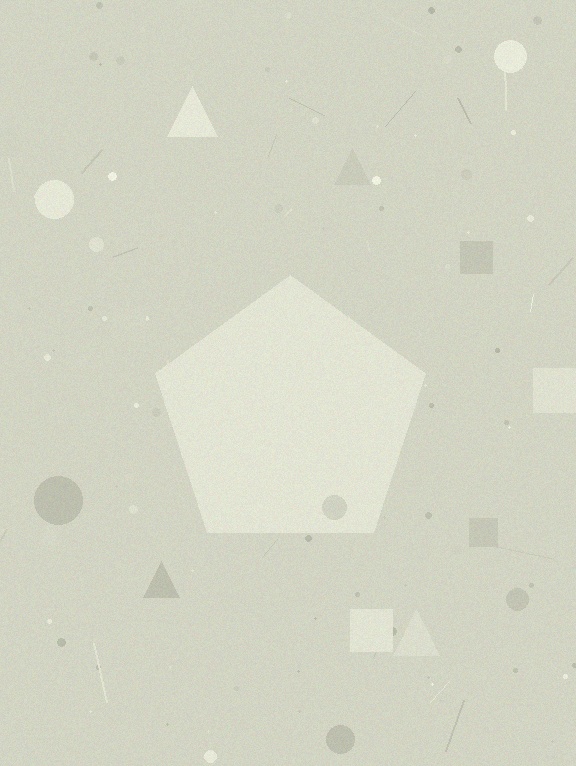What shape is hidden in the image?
A pentagon is hidden in the image.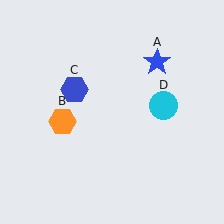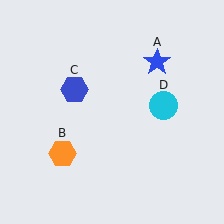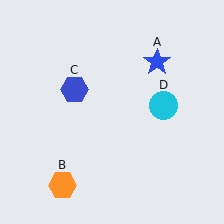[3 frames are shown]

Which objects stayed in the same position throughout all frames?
Blue star (object A) and blue hexagon (object C) and cyan circle (object D) remained stationary.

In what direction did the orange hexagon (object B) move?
The orange hexagon (object B) moved down.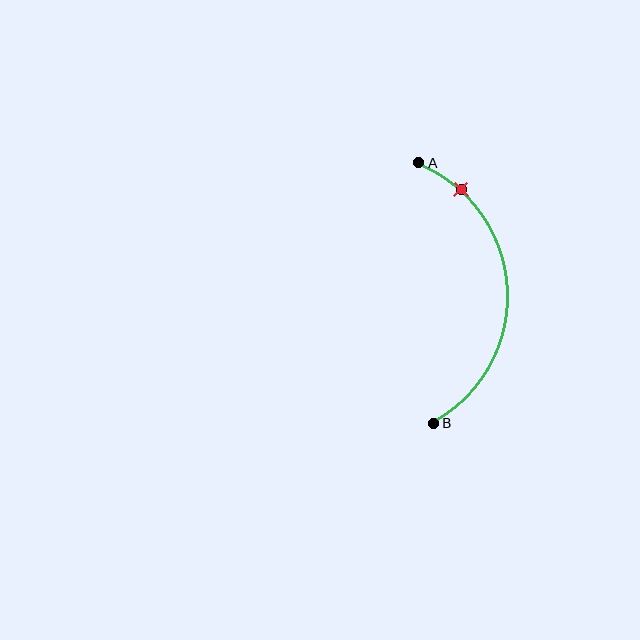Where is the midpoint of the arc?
The arc midpoint is the point on the curve farthest from the straight line joining A and B. It sits to the right of that line.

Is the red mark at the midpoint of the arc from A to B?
No. The red mark lies on the arc but is closer to endpoint A. The arc midpoint would be at the point on the curve equidistant along the arc from both A and B.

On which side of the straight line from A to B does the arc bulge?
The arc bulges to the right of the straight line connecting A and B.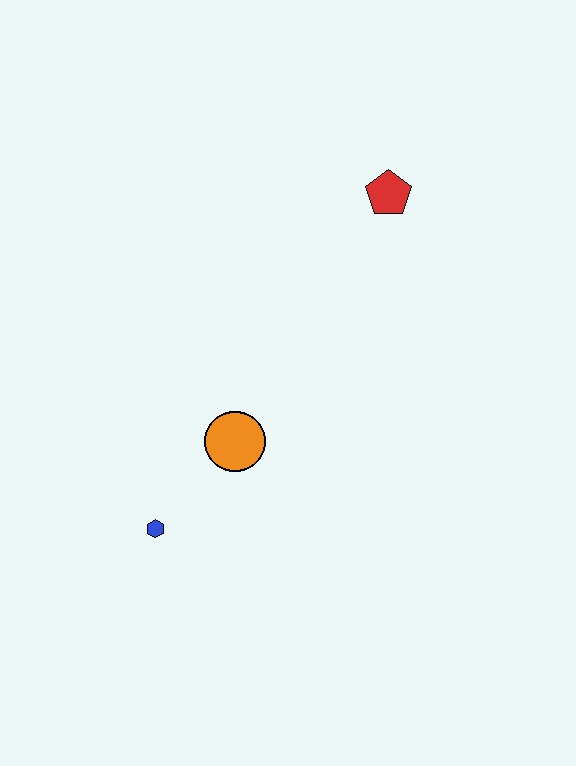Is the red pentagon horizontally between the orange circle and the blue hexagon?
No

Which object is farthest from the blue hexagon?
The red pentagon is farthest from the blue hexagon.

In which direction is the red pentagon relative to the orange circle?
The red pentagon is above the orange circle.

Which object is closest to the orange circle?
The blue hexagon is closest to the orange circle.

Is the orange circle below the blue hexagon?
No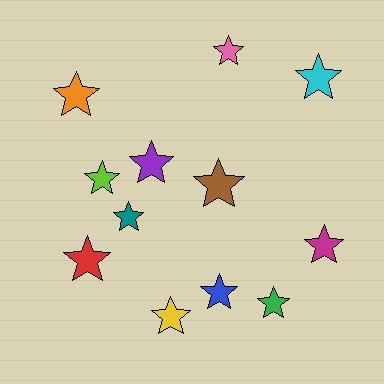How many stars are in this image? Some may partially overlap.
There are 12 stars.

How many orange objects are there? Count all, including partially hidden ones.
There is 1 orange object.